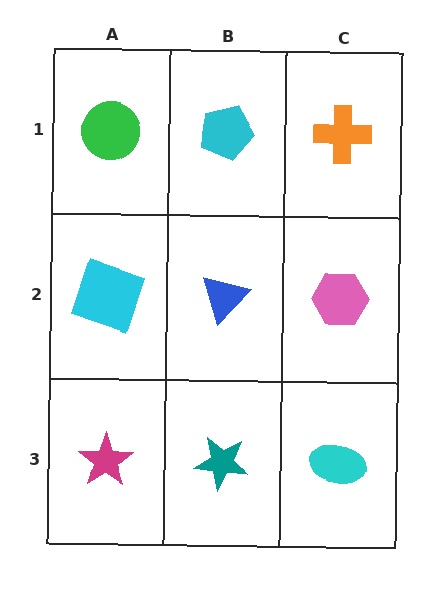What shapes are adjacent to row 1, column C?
A pink hexagon (row 2, column C), a cyan pentagon (row 1, column B).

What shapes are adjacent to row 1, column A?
A cyan square (row 2, column A), a cyan pentagon (row 1, column B).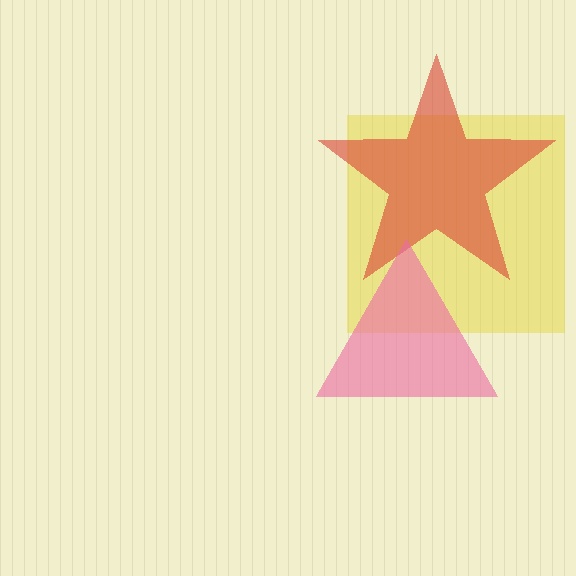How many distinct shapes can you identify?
There are 3 distinct shapes: a yellow square, a red star, a pink triangle.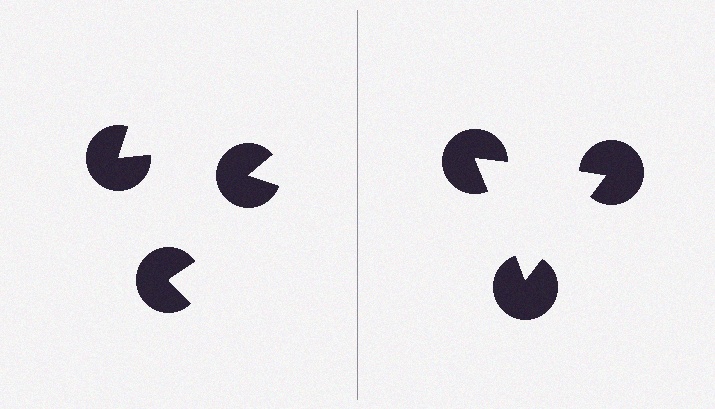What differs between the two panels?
The pac-man discs are positioned identically on both sides; only the wedge orientations differ. On the right they align to a triangle; on the left they are misaligned.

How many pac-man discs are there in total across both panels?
6 — 3 on each side.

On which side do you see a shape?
An illusory triangle appears on the right side. On the left side the wedge cuts are rotated, so no coherent shape forms.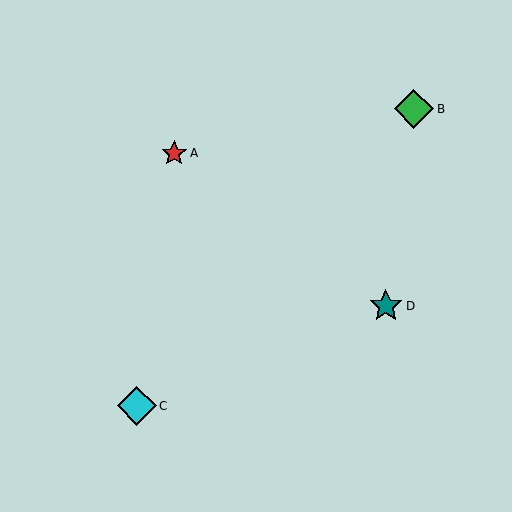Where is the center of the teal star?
The center of the teal star is at (386, 306).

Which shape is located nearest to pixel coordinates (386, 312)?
The teal star (labeled D) at (386, 306) is nearest to that location.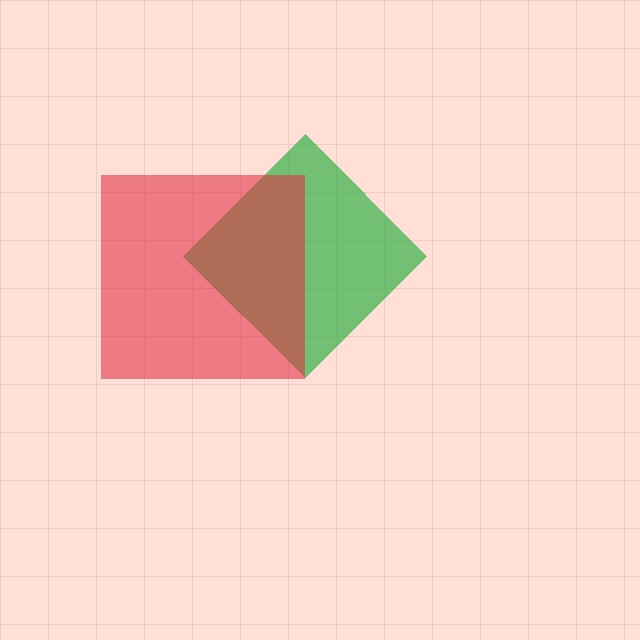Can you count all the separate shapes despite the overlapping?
Yes, there are 2 separate shapes.